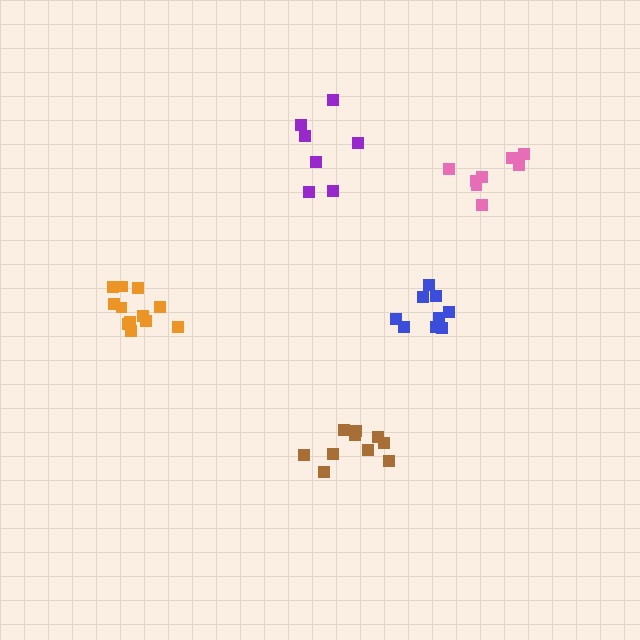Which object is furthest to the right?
The pink cluster is rightmost.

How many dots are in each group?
Group 1: 12 dots, Group 2: 10 dots, Group 3: 7 dots, Group 4: 9 dots, Group 5: 8 dots (46 total).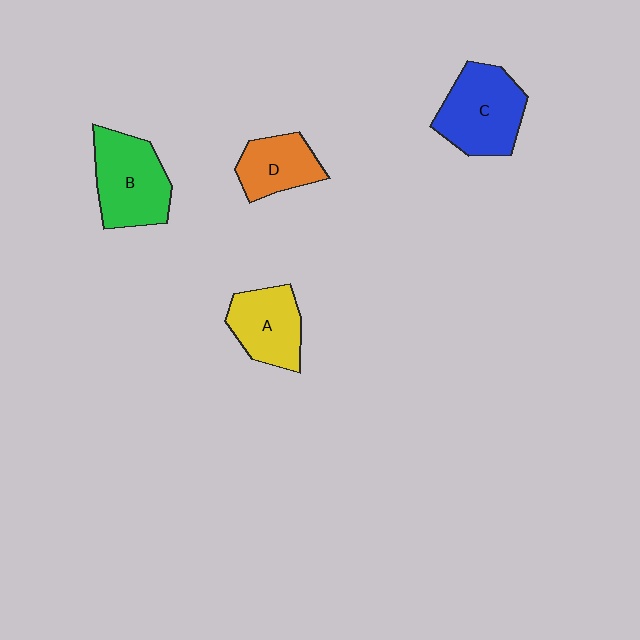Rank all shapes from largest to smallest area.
From largest to smallest: C (blue), B (green), A (yellow), D (orange).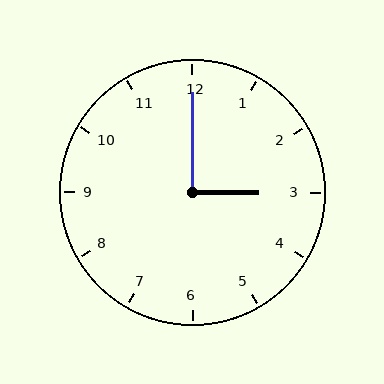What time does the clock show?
3:00.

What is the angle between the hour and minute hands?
Approximately 90 degrees.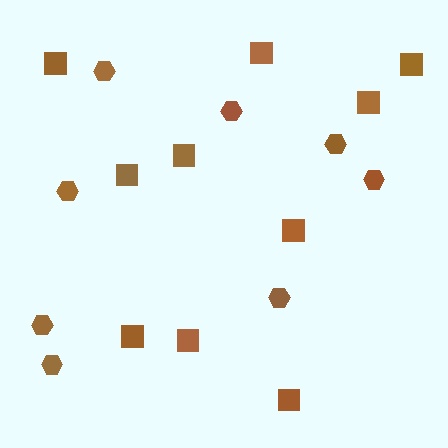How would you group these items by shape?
There are 2 groups: one group of hexagons (8) and one group of squares (10).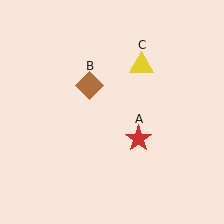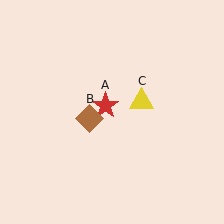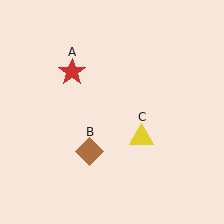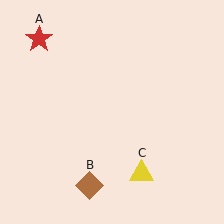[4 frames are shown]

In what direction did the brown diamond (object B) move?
The brown diamond (object B) moved down.